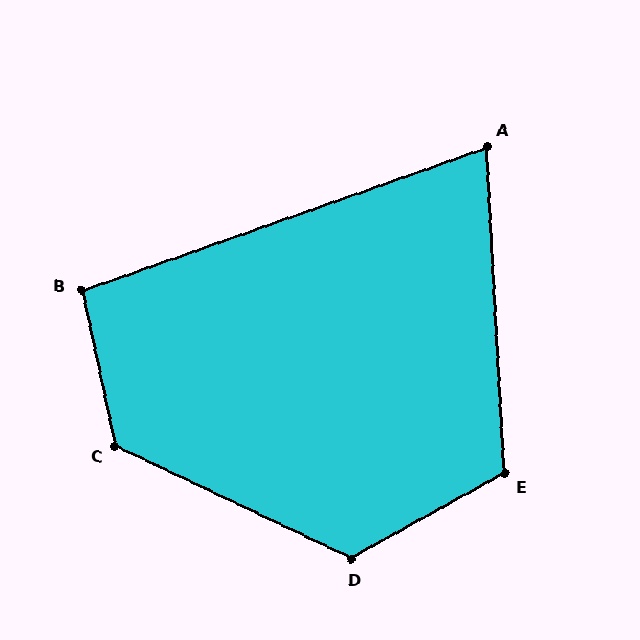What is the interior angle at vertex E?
Approximately 116 degrees (obtuse).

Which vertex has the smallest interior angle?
A, at approximately 74 degrees.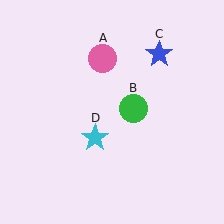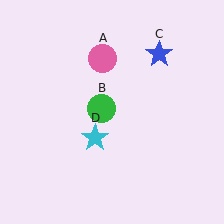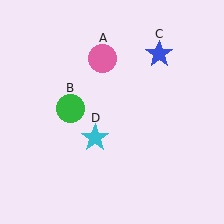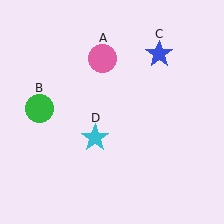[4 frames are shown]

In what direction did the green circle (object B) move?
The green circle (object B) moved left.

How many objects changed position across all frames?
1 object changed position: green circle (object B).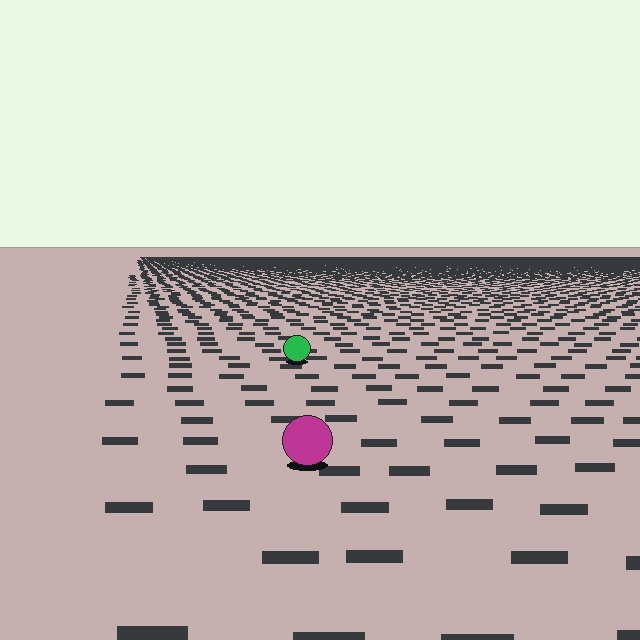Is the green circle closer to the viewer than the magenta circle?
No. The magenta circle is closer — you can tell from the texture gradient: the ground texture is coarser near it.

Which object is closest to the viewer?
The magenta circle is closest. The texture marks near it are larger and more spread out.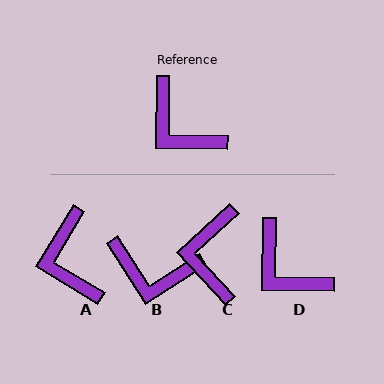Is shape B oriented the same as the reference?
No, it is off by about 33 degrees.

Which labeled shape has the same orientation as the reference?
D.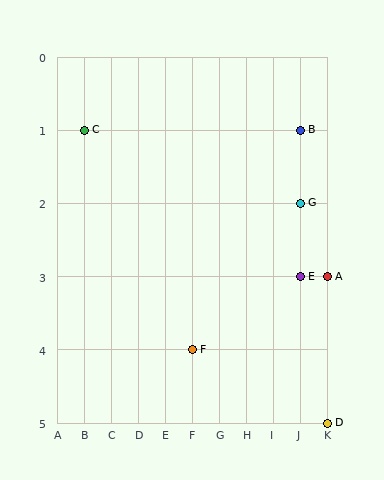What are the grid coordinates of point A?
Point A is at grid coordinates (K, 3).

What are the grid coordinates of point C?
Point C is at grid coordinates (B, 1).